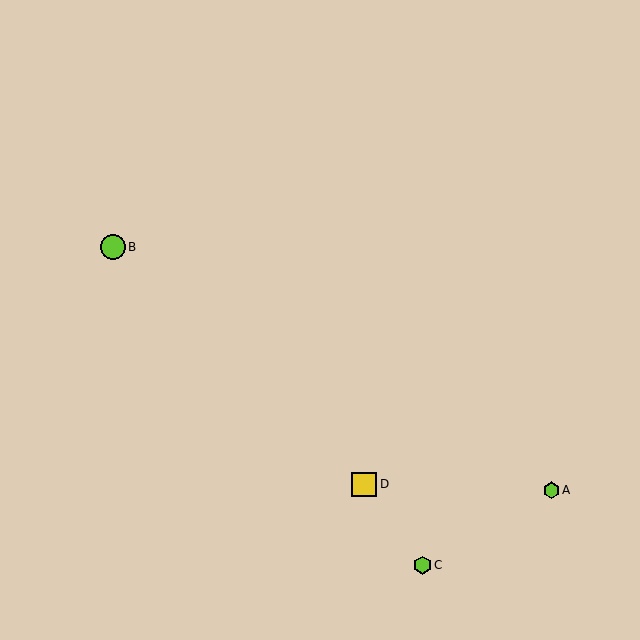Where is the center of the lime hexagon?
The center of the lime hexagon is at (551, 490).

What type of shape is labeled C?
Shape C is a lime hexagon.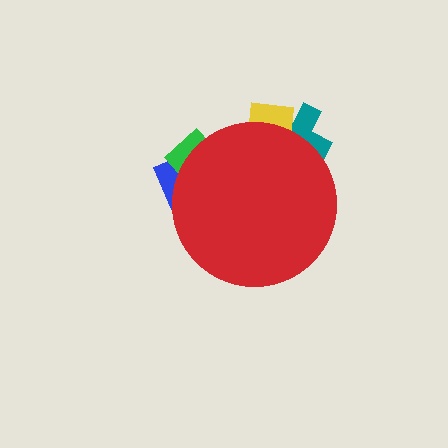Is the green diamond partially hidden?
Yes, the green diamond is partially hidden behind the red circle.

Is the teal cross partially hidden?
Yes, the teal cross is partially hidden behind the red circle.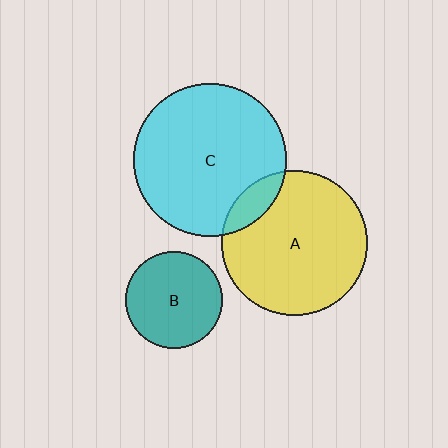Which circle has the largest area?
Circle C (cyan).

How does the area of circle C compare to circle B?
Approximately 2.5 times.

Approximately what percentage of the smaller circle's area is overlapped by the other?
Approximately 10%.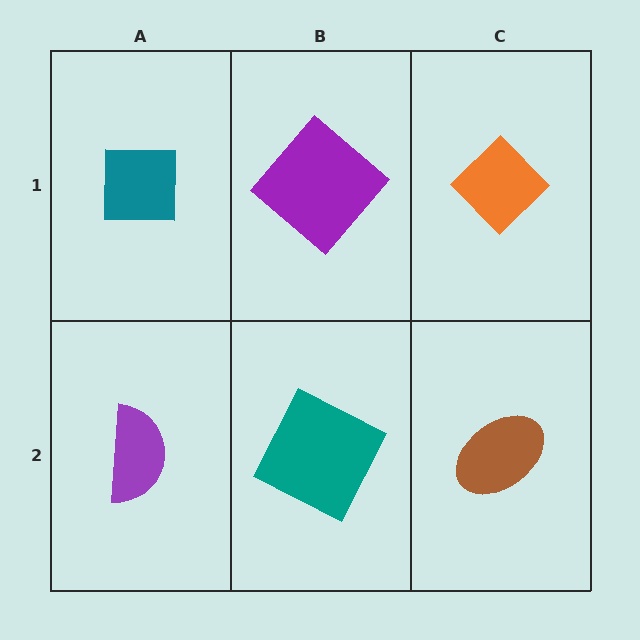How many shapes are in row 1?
3 shapes.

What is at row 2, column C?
A brown ellipse.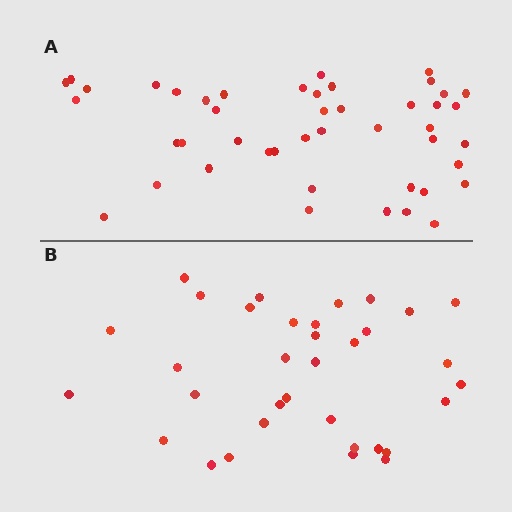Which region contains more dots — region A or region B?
Region A (the top region) has more dots.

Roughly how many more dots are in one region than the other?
Region A has roughly 12 or so more dots than region B.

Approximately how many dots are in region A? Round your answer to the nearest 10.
About 40 dots. (The exact count is 45, which rounds to 40.)